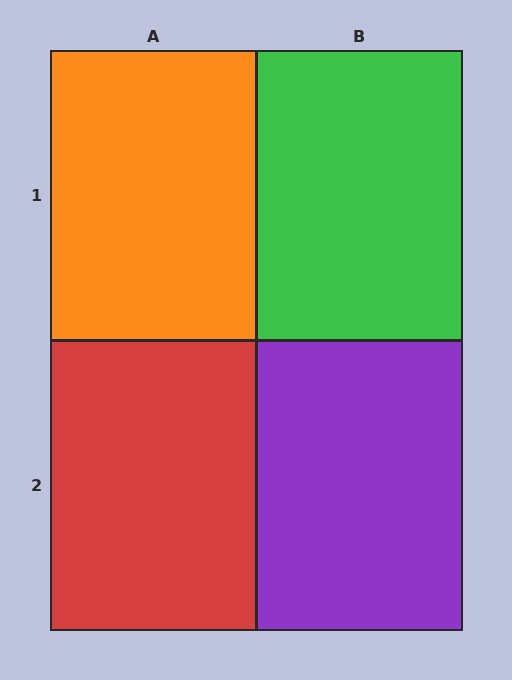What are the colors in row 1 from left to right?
Orange, green.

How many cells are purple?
1 cell is purple.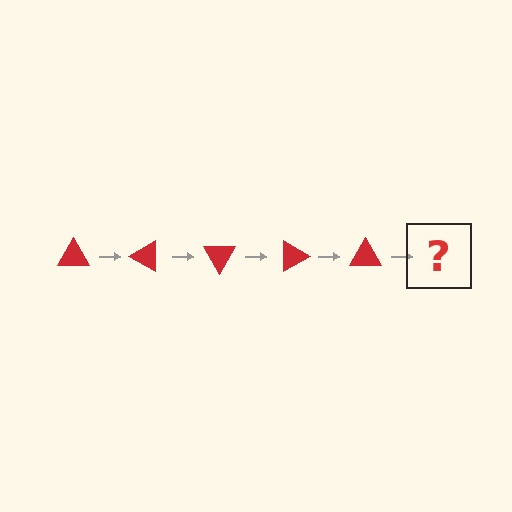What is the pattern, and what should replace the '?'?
The pattern is that the triangle rotates 30 degrees each step. The '?' should be a red triangle rotated 150 degrees.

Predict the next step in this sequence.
The next step is a red triangle rotated 150 degrees.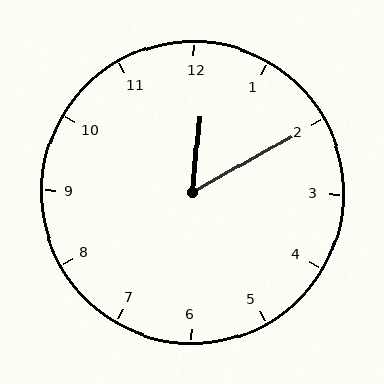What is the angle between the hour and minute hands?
Approximately 55 degrees.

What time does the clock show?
12:10.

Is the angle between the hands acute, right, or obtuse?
It is acute.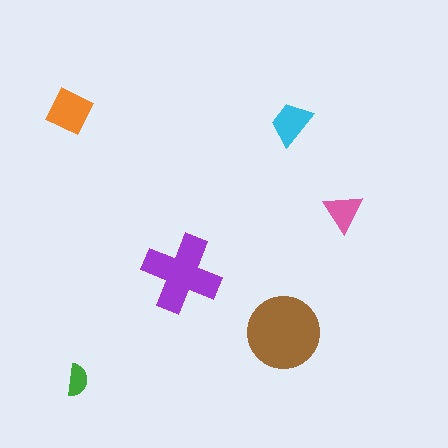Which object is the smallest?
The green semicircle.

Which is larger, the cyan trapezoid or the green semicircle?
The cyan trapezoid.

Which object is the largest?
The brown circle.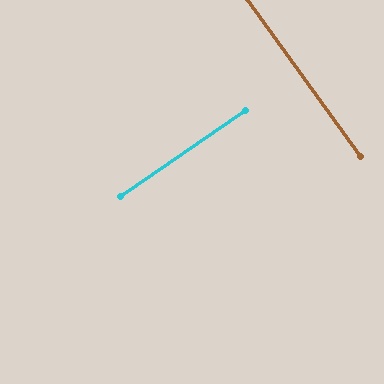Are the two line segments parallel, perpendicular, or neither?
Perpendicular — they meet at approximately 89°.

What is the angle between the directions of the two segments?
Approximately 89 degrees.